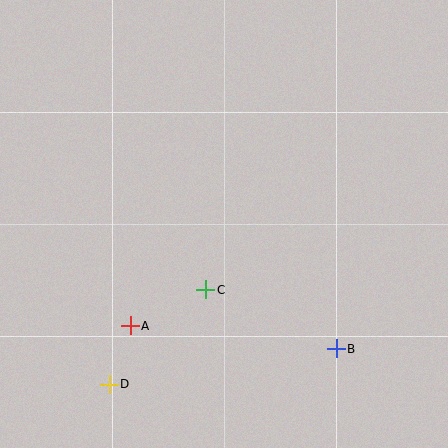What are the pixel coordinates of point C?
Point C is at (206, 290).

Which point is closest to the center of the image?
Point C at (206, 290) is closest to the center.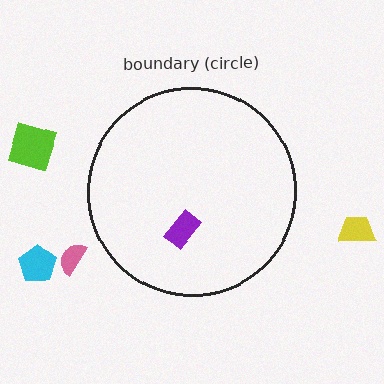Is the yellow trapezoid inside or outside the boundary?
Outside.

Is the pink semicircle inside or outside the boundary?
Outside.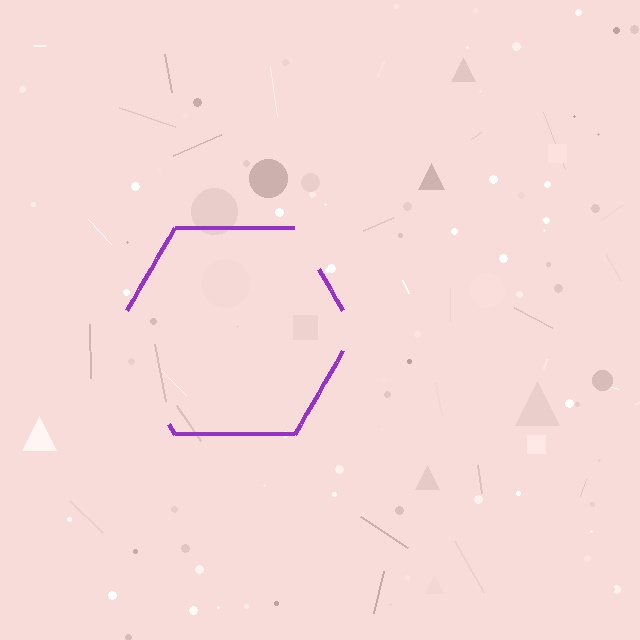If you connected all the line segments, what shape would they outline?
They would outline a hexagon.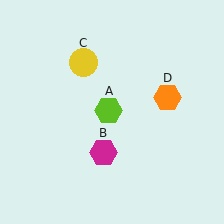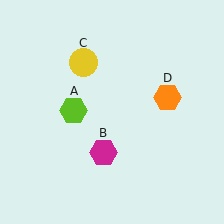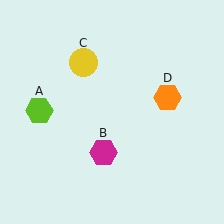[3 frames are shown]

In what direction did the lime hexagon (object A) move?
The lime hexagon (object A) moved left.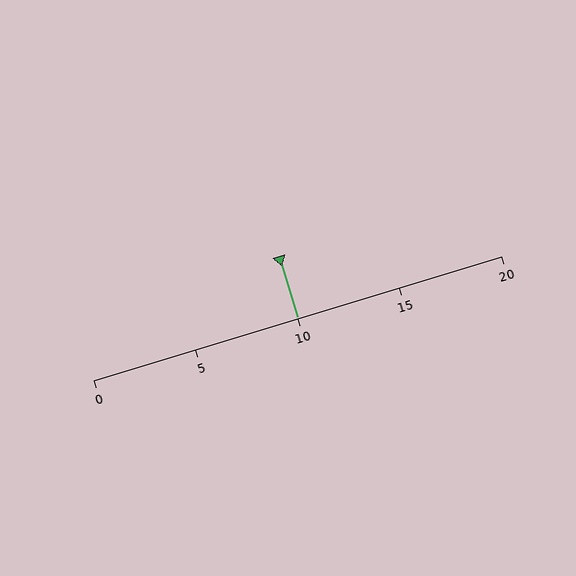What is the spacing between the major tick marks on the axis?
The major ticks are spaced 5 apart.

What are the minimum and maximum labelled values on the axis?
The axis runs from 0 to 20.